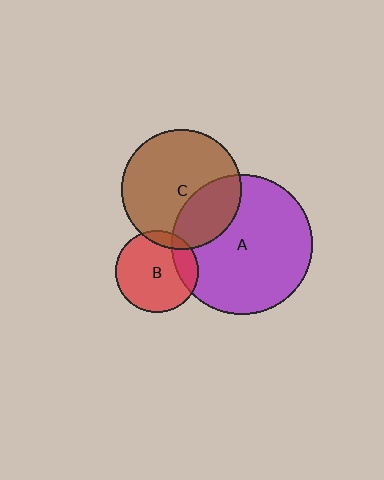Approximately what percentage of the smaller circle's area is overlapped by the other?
Approximately 30%.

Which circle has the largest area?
Circle A (purple).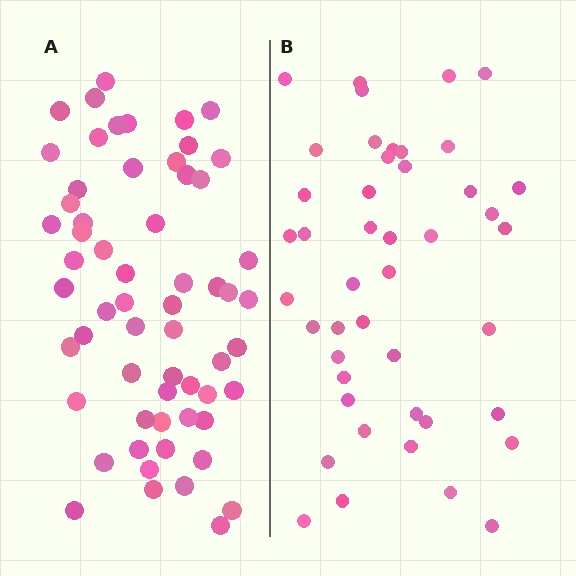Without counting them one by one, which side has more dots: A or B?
Region A (the left region) has more dots.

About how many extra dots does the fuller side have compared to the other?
Region A has approximately 15 more dots than region B.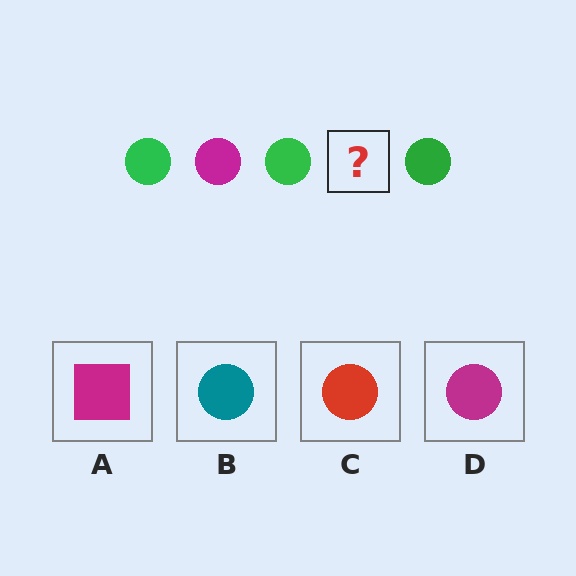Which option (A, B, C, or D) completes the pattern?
D.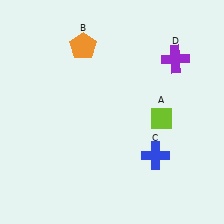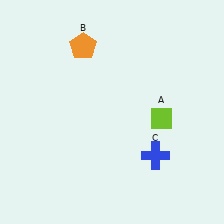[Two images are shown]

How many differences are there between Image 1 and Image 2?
There is 1 difference between the two images.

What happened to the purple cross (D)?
The purple cross (D) was removed in Image 2. It was in the top-right area of Image 1.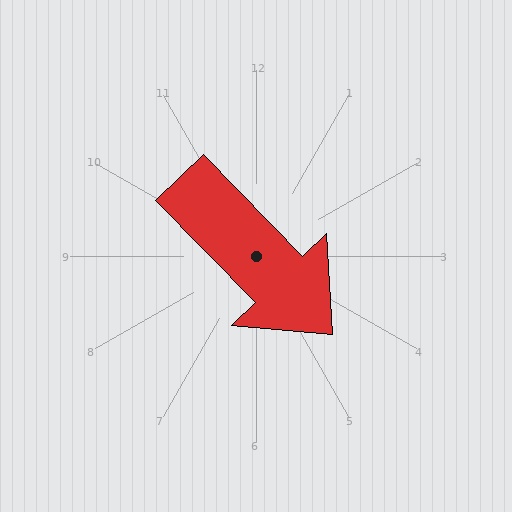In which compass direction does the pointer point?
Southeast.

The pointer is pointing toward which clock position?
Roughly 5 o'clock.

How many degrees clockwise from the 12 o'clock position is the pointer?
Approximately 136 degrees.